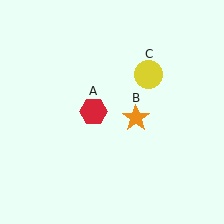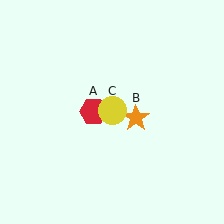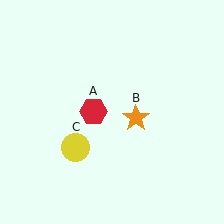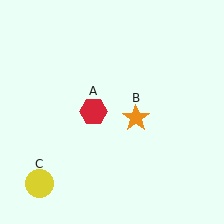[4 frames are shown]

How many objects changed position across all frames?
1 object changed position: yellow circle (object C).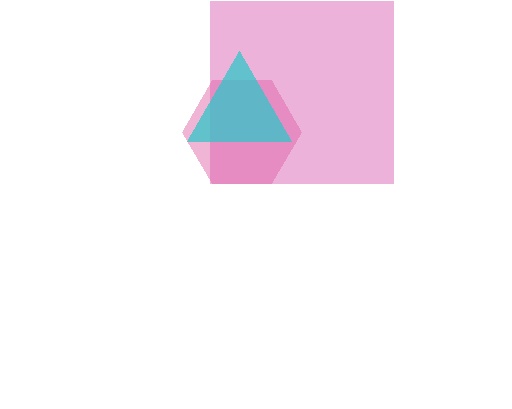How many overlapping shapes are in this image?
There are 3 overlapping shapes in the image.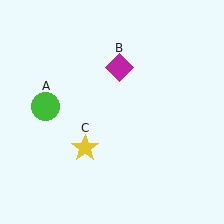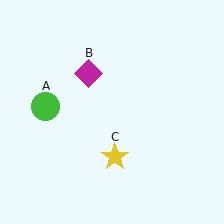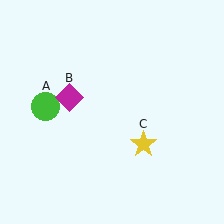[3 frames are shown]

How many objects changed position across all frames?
2 objects changed position: magenta diamond (object B), yellow star (object C).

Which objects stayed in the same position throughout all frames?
Green circle (object A) remained stationary.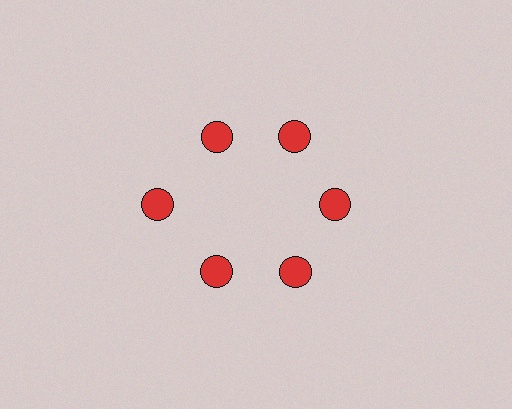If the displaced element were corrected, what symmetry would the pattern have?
It would have 6-fold rotational symmetry — the pattern would map onto itself every 60 degrees.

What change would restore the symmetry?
The symmetry would be restored by moving it inward, back onto the ring so that all 6 circles sit at equal angles and equal distance from the center.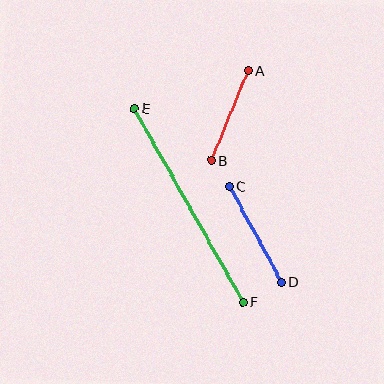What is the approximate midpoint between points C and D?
The midpoint is at approximately (256, 234) pixels.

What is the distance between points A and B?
The distance is approximately 97 pixels.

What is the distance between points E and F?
The distance is approximately 222 pixels.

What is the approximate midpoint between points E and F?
The midpoint is at approximately (189, 205) pixels.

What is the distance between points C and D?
The distance is approximately 109 pixels.